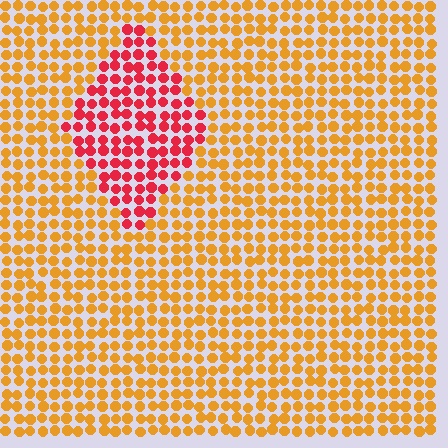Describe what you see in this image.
The image is filled with small orange elements in a uniform arrangement. A diamond-shaped region is visible where the elements are tinted to a slightly different hue, forming a subtle color boundary.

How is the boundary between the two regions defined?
The boundary is defined purely by a slight shift in hue (about 45 degrees). Spacing, size, and orientation are identical on both sides.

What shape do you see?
I see a diamond.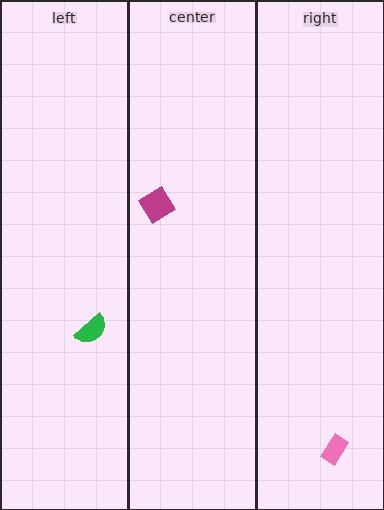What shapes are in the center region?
The magenta diamond.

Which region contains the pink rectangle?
The right region.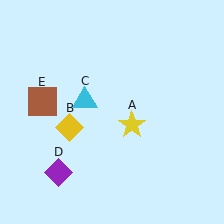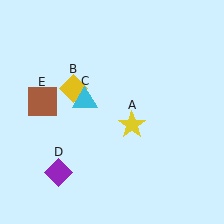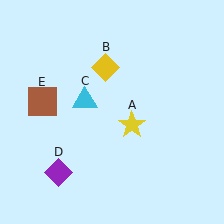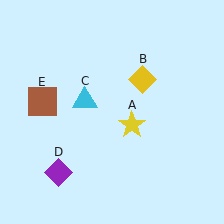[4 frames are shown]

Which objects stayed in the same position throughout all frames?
Yellow star (object A) and cyan triangle (object C) and purple diamond (object D) and brown square (object E) remained stationary.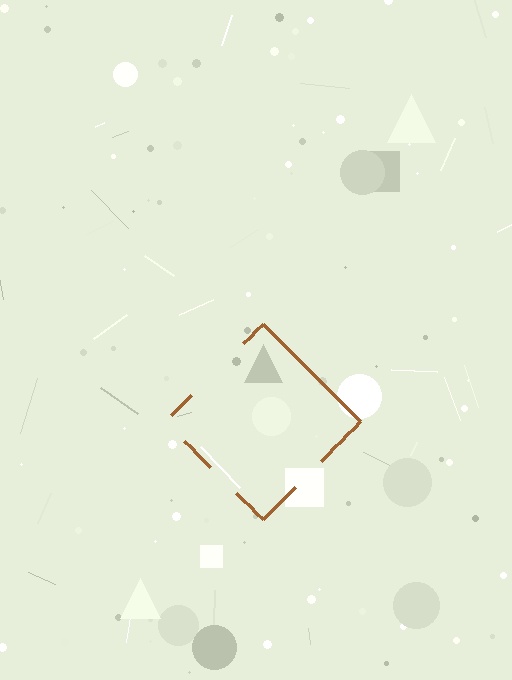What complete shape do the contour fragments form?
The contour fragments form a diamond.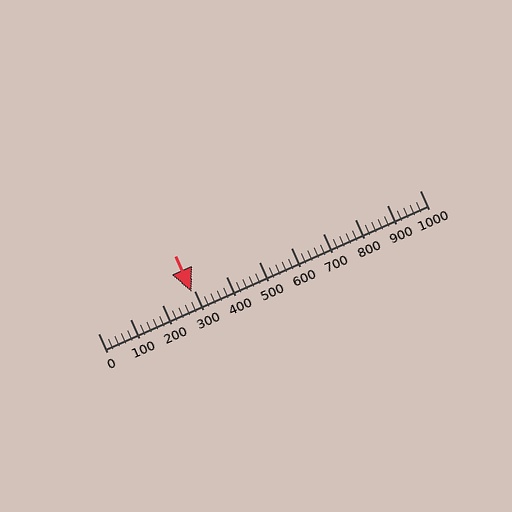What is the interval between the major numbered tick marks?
The major tick marks are spaced 100 units apart.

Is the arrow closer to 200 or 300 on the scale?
The arrow is closer to 300.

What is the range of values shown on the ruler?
The ruler shows values from 0 to 1000.